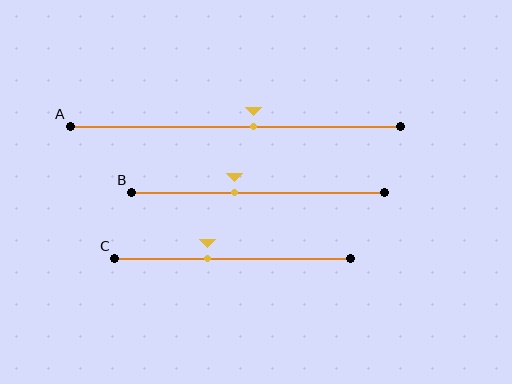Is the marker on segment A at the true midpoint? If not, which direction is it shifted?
No, the marker on segment A is shifted to the right by about 5% of the segment length.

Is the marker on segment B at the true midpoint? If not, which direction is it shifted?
No, the marker on segment B is shifted to the left by about 9% of the segment length.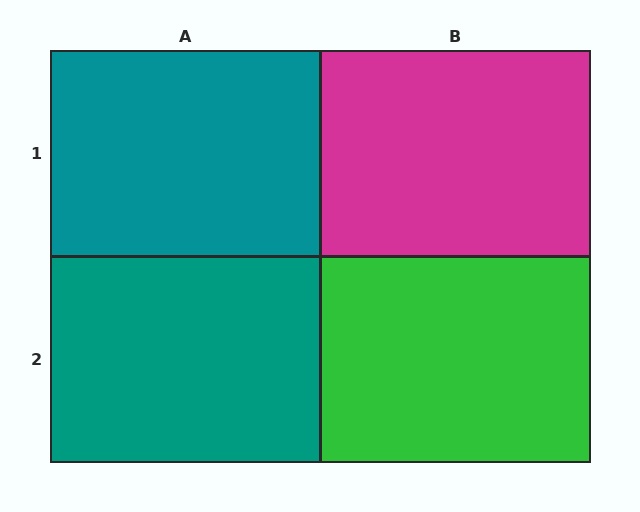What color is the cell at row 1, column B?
Magenta.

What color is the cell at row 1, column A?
Teal.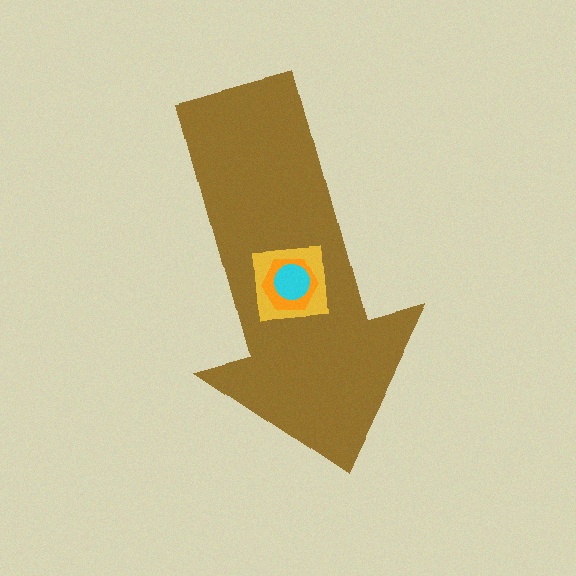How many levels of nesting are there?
4.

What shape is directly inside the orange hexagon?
The cyan circle.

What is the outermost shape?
The brown arrow.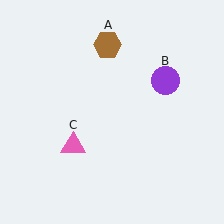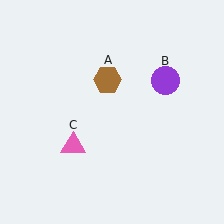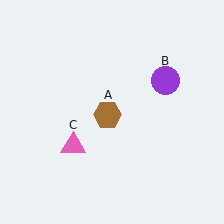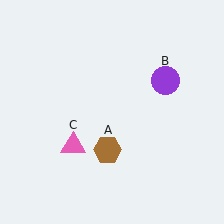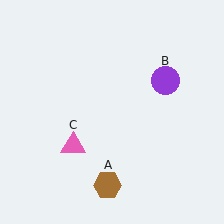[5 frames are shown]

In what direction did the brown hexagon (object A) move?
The brown hexagon (object A) moved down.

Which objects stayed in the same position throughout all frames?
Purple circle (object B) and pink triangle (object C) remained stationary.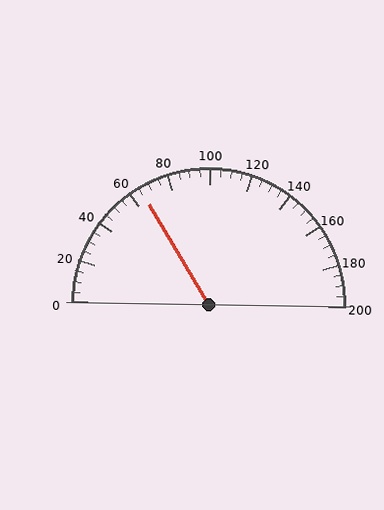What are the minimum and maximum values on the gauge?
The gauge ranges from 0 to 200.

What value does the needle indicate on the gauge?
The needle indicates approximately 65.